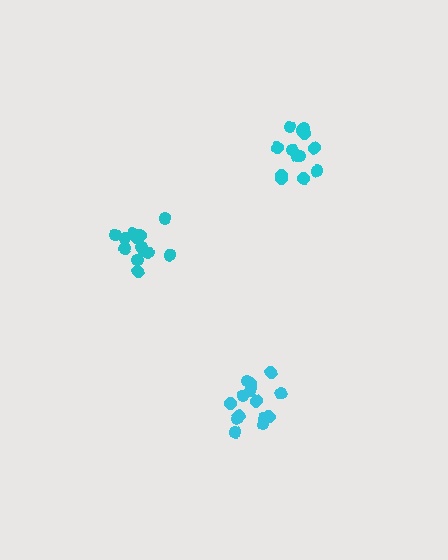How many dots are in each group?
Group 1: 15 dots, Group 2: 13 dots, Group 3: 13 dots (41 total).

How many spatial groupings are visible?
There are 3 spatial groupings.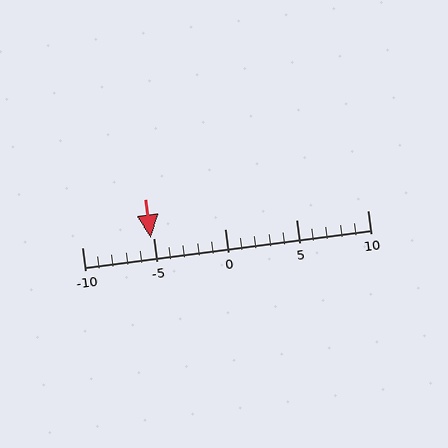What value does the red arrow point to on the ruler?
The red arrow points to approximately -5.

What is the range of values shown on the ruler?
The ruler shows values from -10 to 10.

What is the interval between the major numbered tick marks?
The major tick marks are spaced 5 units apart.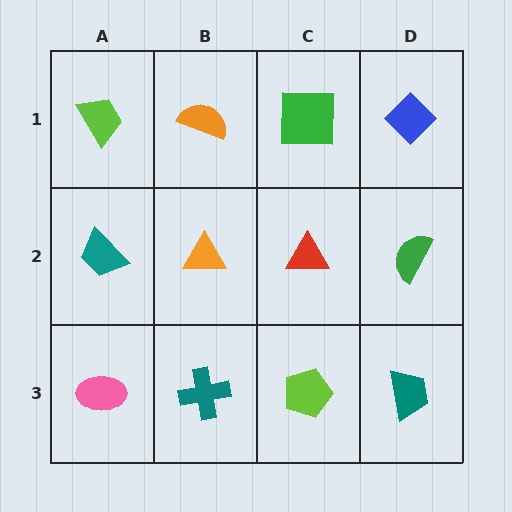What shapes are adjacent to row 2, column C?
A green square (row 1, column C), a lime pentagon (row 3, column C), an orange triangle (row 2, column B), a green semicircle (row 2, column D).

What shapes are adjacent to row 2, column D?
A blue diamond (row 1, column D), a teal trapezoid (row 3, column D), a red triangle (row 2, column C).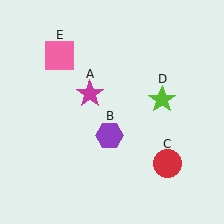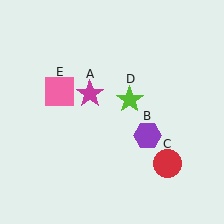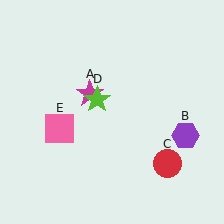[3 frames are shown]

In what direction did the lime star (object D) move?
The lime star (object D) moved left.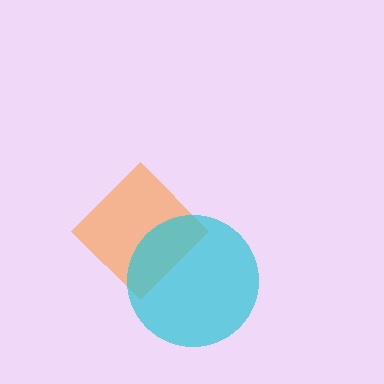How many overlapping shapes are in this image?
There are 2 overlapping shapes in the image.